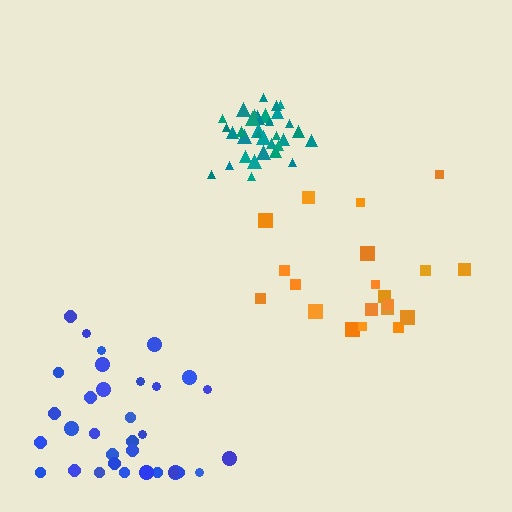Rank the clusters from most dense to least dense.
teal, blue, orange.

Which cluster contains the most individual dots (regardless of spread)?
Teal (34).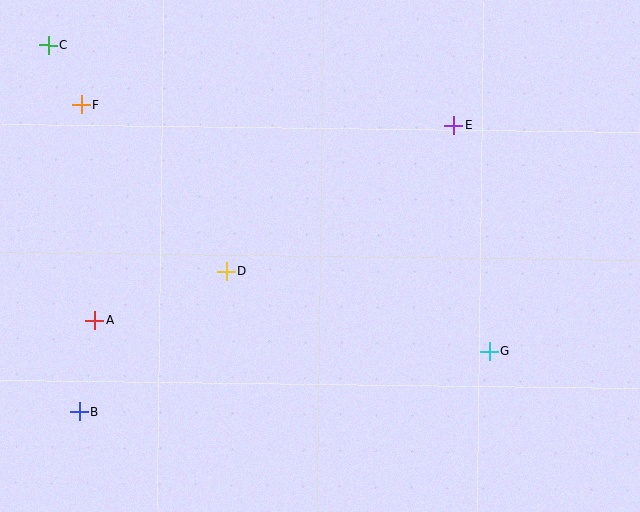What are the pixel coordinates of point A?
Point A is at (95, 321).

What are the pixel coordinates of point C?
Point C is at (48, 45).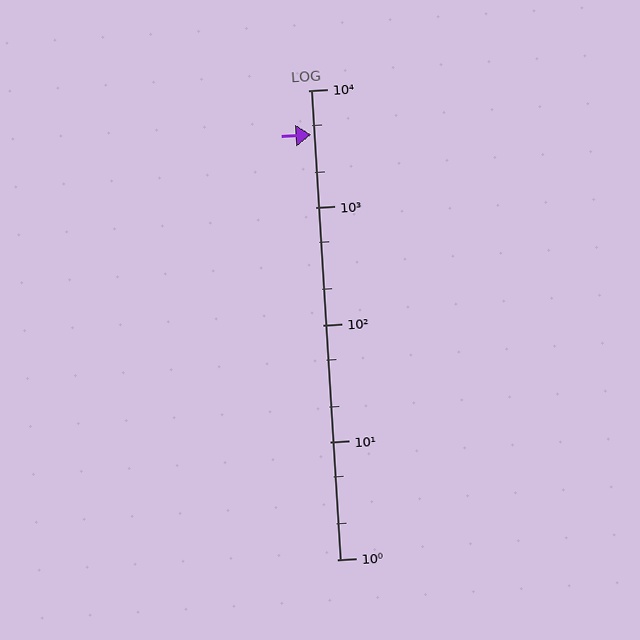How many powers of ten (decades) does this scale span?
The scale spans 4 decades, from 1 to 10000.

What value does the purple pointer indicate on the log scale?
The pointer indicates approximately 4200.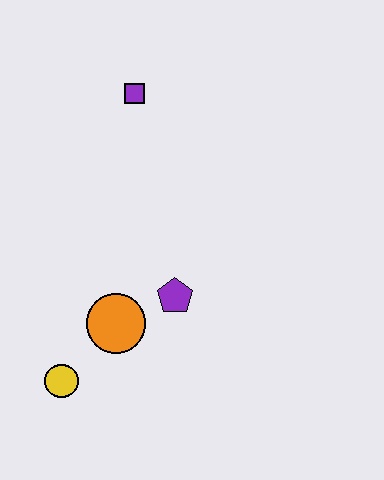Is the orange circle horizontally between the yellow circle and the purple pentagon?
Yes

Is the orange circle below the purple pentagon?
Yes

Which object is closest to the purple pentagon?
The orange circle is closest to the purple pentagon.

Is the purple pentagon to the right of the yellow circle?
Yes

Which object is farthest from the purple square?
The yellow circle is farthest from the purple square.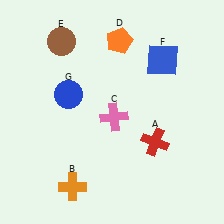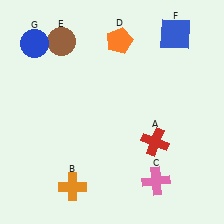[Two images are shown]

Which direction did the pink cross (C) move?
The pink cross (C) moved down.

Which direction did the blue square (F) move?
The blue square (F) moved up.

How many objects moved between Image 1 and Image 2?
3 objects moved between the two images.